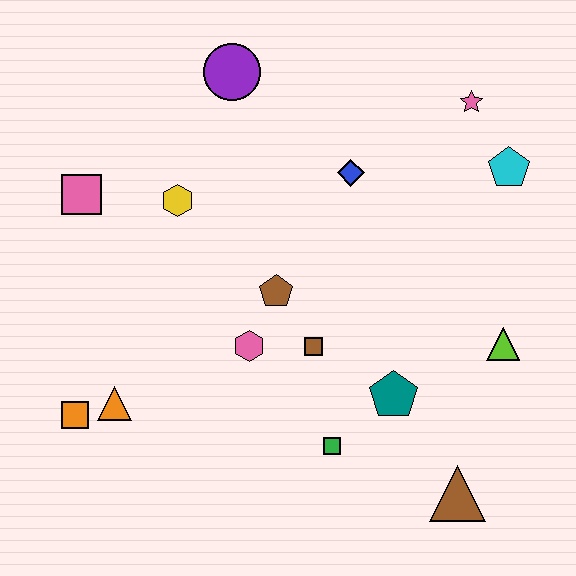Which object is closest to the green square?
The teal pentagon is closest to the green square.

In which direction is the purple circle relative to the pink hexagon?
The purple circle is above the pink hexagon.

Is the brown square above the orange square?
Yes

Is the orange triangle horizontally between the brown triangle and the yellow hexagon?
No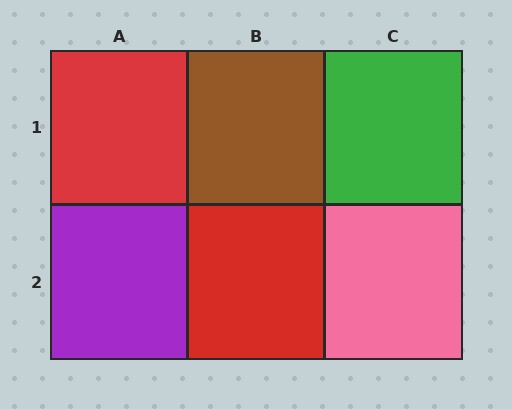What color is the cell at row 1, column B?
Brown.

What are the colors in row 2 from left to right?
Purple, red, pink.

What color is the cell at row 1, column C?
Green.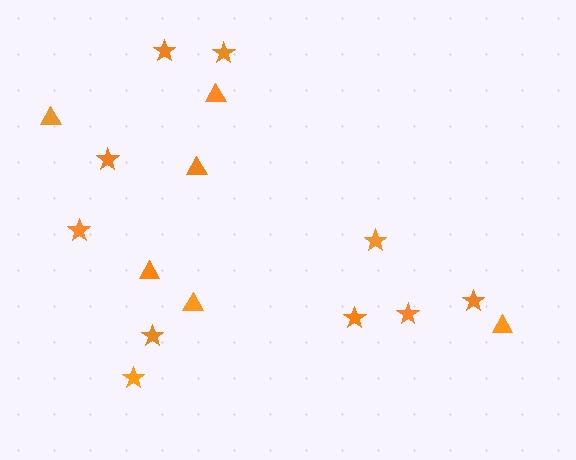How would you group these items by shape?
There are 2 groups: one group of stars (10) and one group of triangles (6).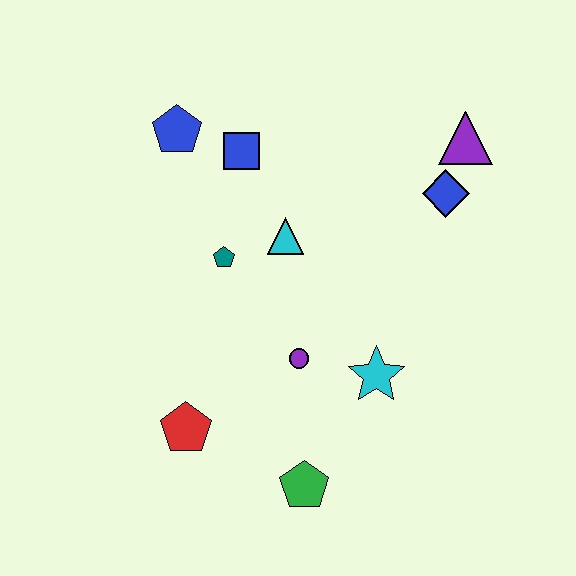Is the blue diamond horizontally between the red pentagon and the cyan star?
No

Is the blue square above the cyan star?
Yes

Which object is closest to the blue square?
The blue pentagon is closest to the blue square.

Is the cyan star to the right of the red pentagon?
Yes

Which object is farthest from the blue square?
The green pentagon is farthest from the blue square.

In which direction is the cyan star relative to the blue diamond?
The cyan star is below the blue diamond.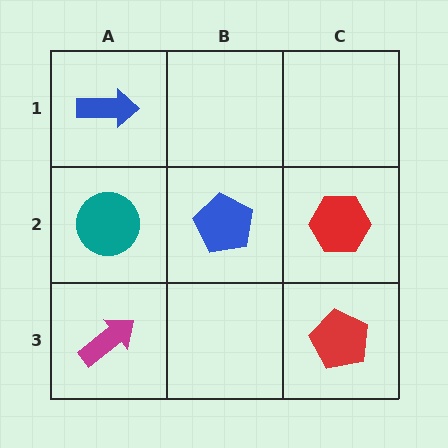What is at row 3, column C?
A red pentagon.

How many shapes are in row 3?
2 shapes.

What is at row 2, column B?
A blue pentagon.